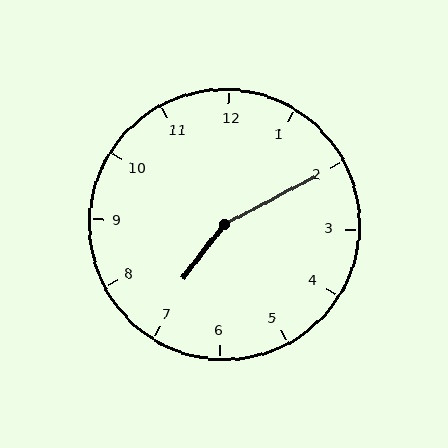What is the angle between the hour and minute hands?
Approximately 155 degrees.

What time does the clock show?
7:10.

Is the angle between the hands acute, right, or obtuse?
It is obtuse.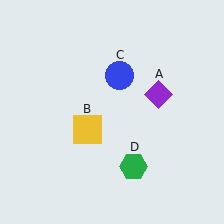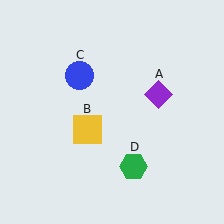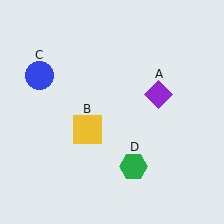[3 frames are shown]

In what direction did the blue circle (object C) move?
The blue circle (object C) moved left.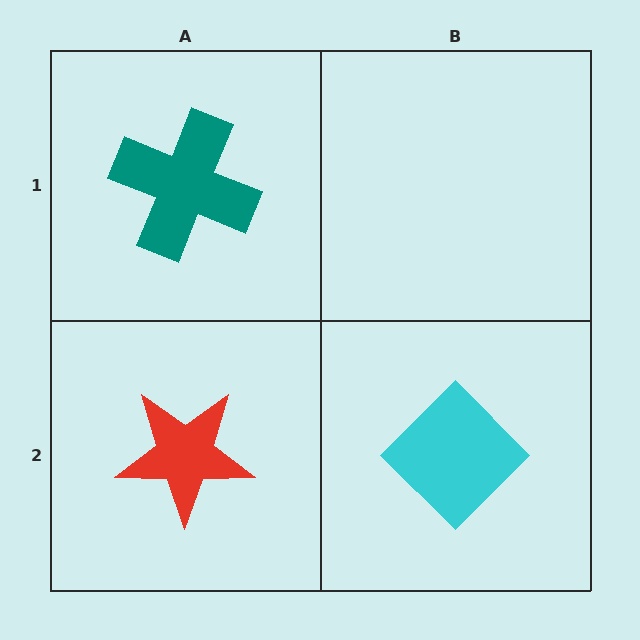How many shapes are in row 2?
2 shapes.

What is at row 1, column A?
A teal cross.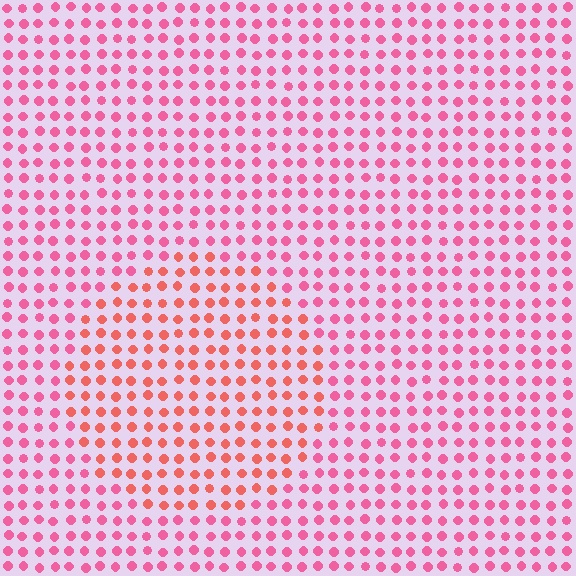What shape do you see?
I see a circle.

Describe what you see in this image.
The image is filled with small pink elements in a uniform arrangement. A circle-shaped region is visible where the elements are tinted to a slightly different hue, forming a subtle color boundary.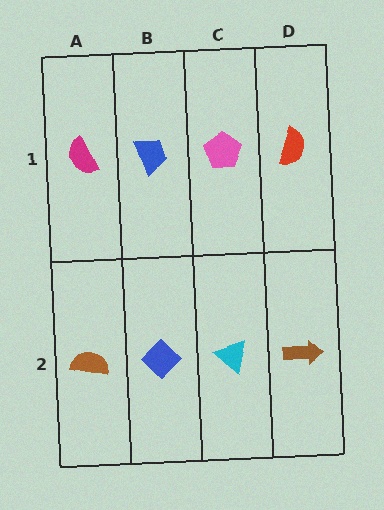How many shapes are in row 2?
4 shapes.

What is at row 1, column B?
A blue trapezoid.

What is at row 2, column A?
A brown semicircle.